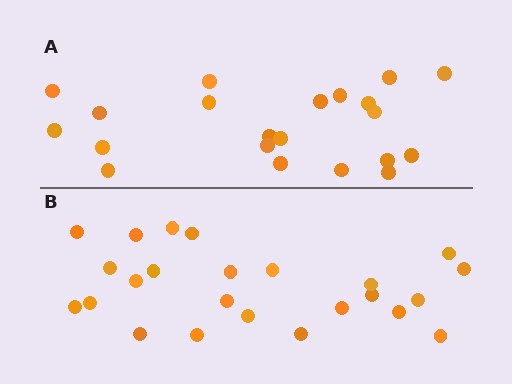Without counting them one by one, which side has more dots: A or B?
Region B (the bottom region) has more dots.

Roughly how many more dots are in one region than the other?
Region B has just a few more — roughly 2 or 3 more dots than region A.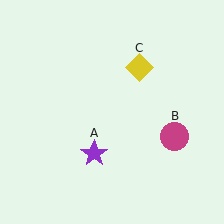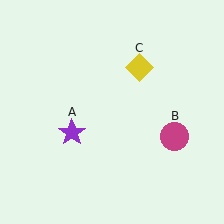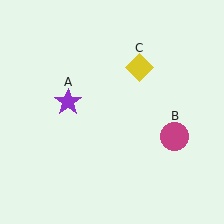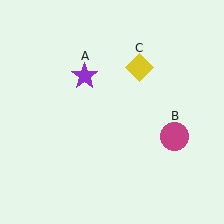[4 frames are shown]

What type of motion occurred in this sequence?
The purple star (object A) rotated clockwise around the center of the scene.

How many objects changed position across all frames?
1 object changed position: purple star (object A).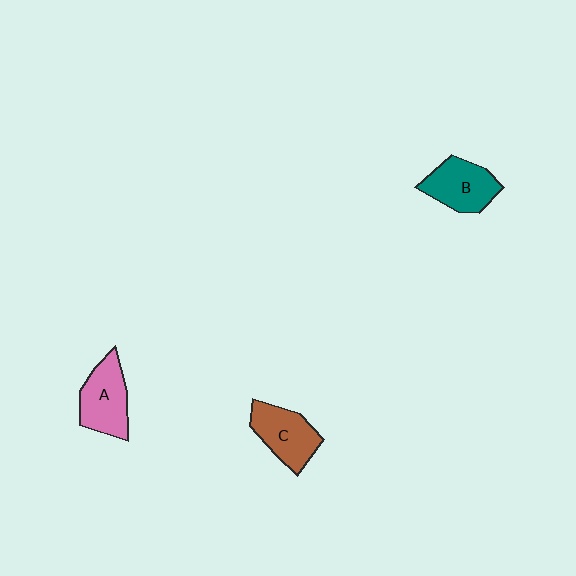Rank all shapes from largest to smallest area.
From largest to smallest: A (pink), C (brown), B (teal).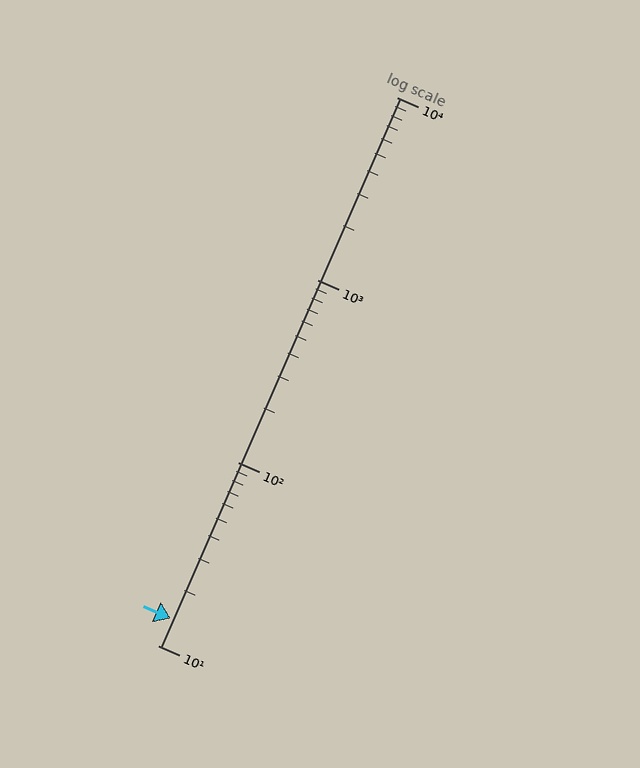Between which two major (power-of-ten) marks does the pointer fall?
The pointer is between 10 and 100.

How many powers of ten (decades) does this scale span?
The scale spans 3 decades, from 10 to 10000.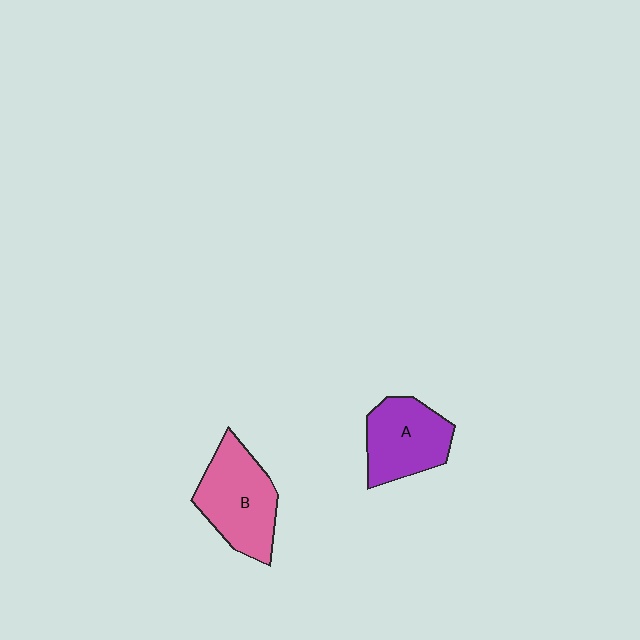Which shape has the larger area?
Shape B (pink).